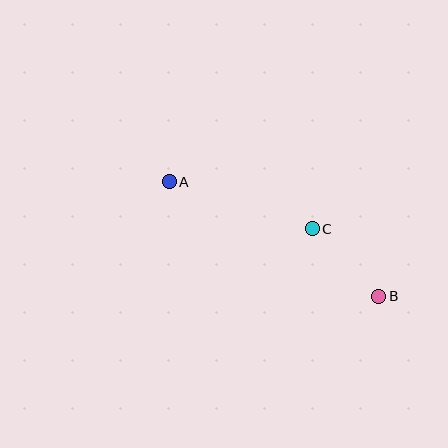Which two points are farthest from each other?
Points A and B are farthest from each other.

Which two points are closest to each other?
Points B and C are closest to each other.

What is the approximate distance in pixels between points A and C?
The distance between A and C is approximately 151 pixels.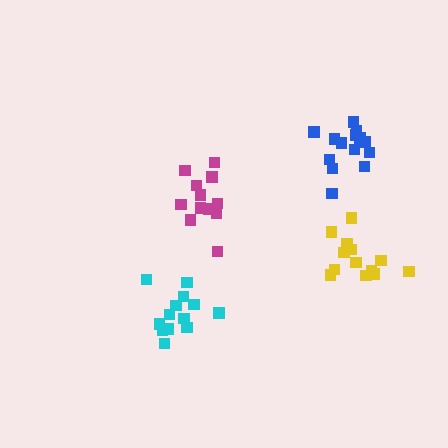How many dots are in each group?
Group 1: 14 dots, Group 2: 13 dots, Group 3: 12 dots, Group 4: 14 dots (53 total).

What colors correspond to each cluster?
The clusters are colored: yellow, cyan, magenta, blue.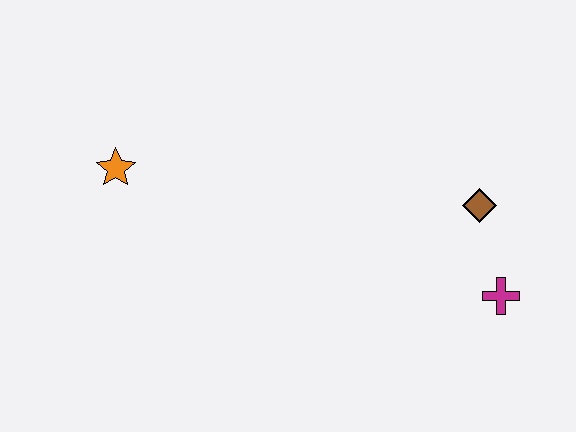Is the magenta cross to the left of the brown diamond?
No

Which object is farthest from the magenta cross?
The orange star is farthest from the magenta cross.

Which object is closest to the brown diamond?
The magenta cross is closest to the brown diamond.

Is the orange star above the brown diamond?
Yes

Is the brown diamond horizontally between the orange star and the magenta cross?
Yes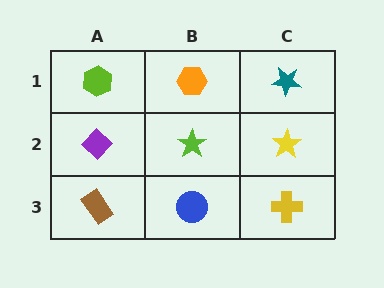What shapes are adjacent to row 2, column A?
A lime hexagon (row 1, column A), a brown rectangle (row 3, column A), a lime star (row 2, column B).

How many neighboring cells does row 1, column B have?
3.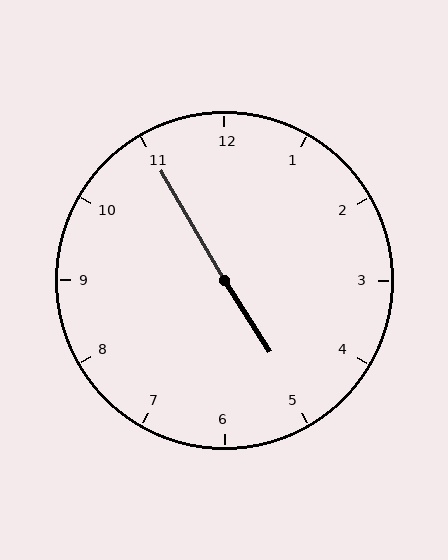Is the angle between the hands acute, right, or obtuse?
It is obtuse.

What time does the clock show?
4:55.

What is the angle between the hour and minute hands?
Approximately 178 degrees.